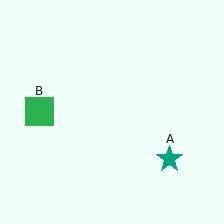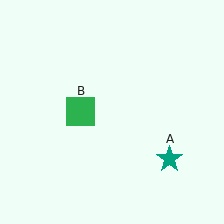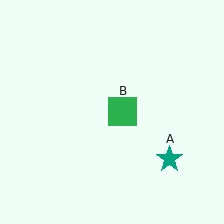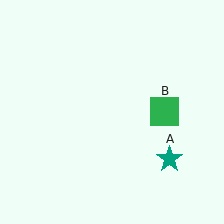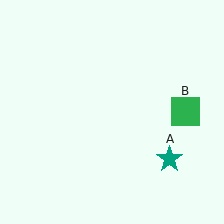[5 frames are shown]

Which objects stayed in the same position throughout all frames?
Teal star (object A) remained stationary.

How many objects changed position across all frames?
1 object changed position: green square (object B).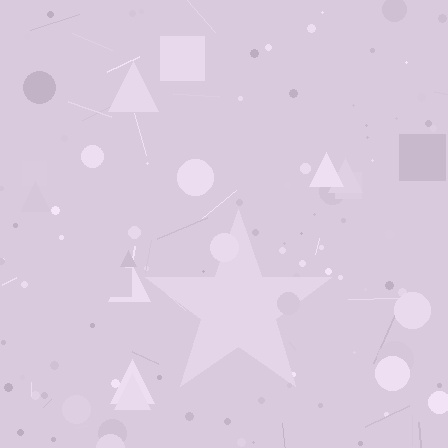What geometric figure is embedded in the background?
A star is embedded in the background.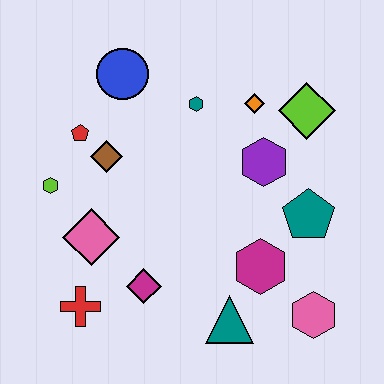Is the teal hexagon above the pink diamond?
Yes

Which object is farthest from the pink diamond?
The lime diamond is farthest from the pink diamond.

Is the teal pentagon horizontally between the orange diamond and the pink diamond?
No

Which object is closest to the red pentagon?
The brown diamond is closest to the red pentagon.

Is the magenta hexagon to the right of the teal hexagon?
Yes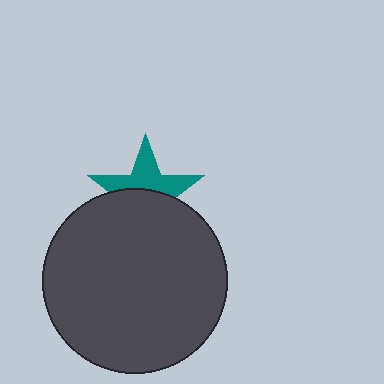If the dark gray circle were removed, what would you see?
You would see the complete teal star.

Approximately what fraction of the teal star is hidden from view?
Roughly 53% of the teal star is hidden behind the dark gray circle.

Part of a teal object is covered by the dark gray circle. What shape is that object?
It is a star.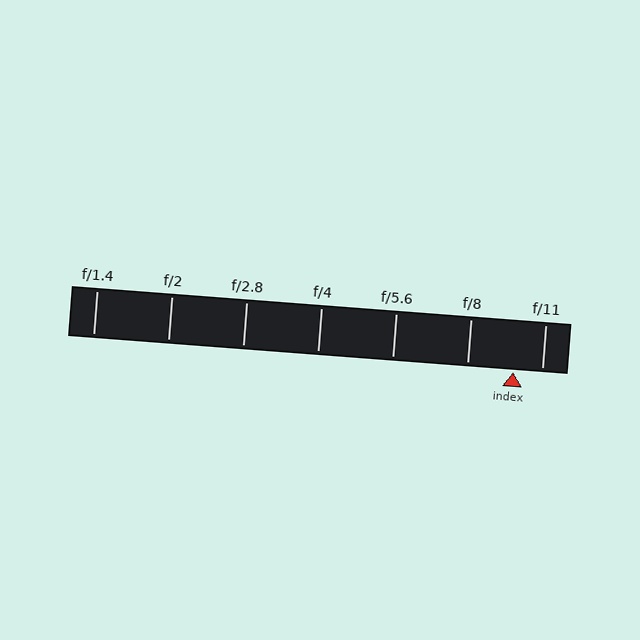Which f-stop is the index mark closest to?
The index mark is closest to f/11.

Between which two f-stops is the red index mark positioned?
The index mark is between f/8 and f/11.